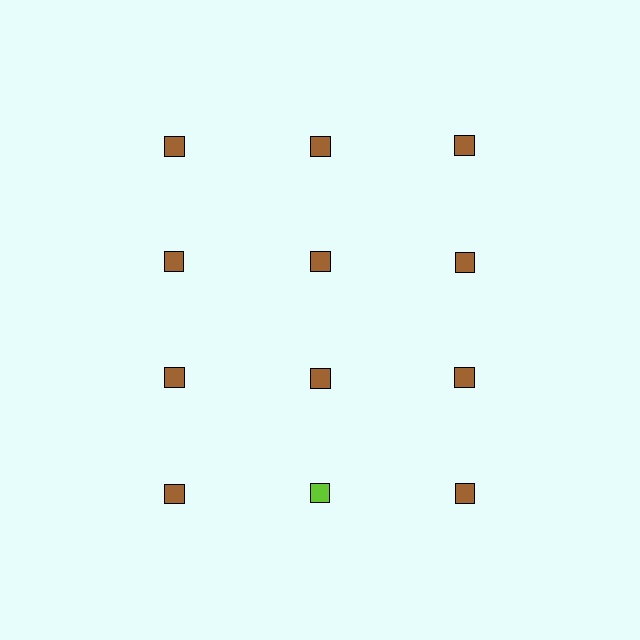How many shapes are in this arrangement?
There are 12 shapes arranged in a grid pattern.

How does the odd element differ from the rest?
It has a different color: lime instead of brown.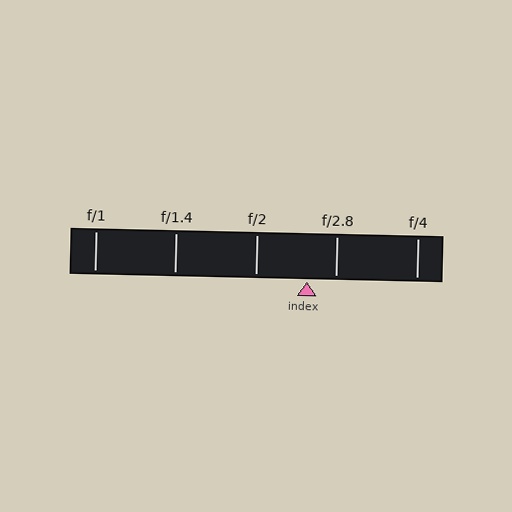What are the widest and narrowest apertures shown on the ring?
The widest aperture shown is f/1 and the narrowest is f/4.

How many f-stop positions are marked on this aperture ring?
There are 5 f-stop positions marked.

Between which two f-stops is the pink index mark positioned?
The index mark is between f/2 and f/2.8.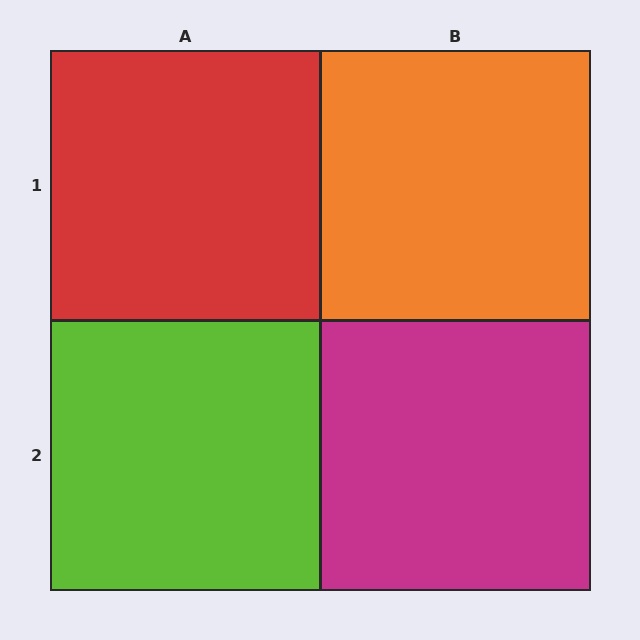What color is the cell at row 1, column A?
Red.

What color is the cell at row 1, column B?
Orange.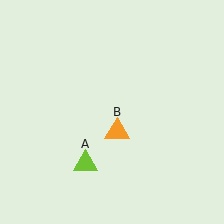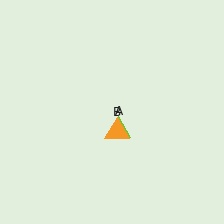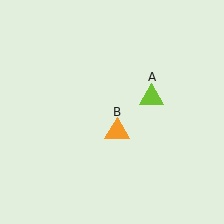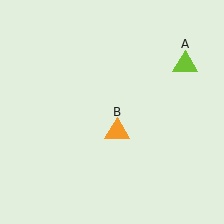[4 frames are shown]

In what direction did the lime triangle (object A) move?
The lime triangle (object A) moved up and to the right.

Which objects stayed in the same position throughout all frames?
Orange triangle (object B) remained stationary.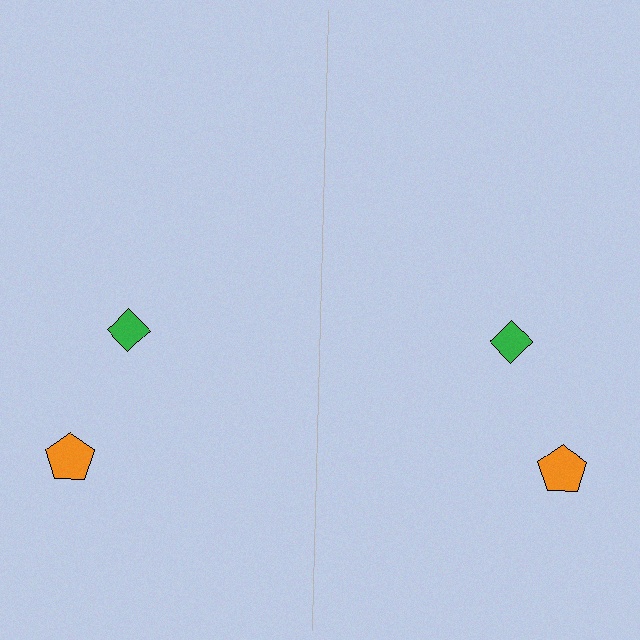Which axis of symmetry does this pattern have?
The pattern has a vertical axis of symmetry running through the center of the image.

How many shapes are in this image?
There are 4 shapes in this image.